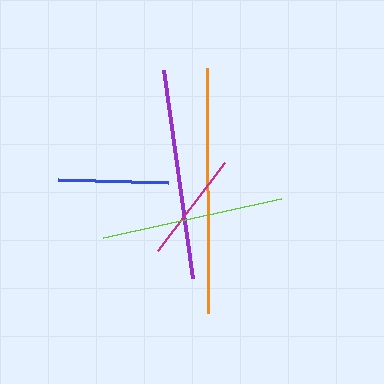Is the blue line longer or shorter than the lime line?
The lime line is longer than the blue line.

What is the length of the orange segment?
The orange segment is approximately 245 pixels long.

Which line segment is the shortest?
The blue line is the shortest at approximately 110 pixels.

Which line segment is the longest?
The orange line is the longest at approximately 245 pixels.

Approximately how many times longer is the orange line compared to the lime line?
The orange line is approximately 1.3 times the length of the lime line.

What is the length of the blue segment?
The blue segment is approximately 110 pixels long.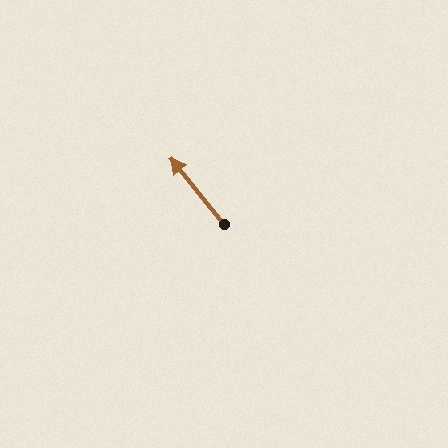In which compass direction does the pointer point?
Northwest.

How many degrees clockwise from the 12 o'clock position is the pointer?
Approximately 321 degrees.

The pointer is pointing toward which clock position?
Roughly 11 o'clock.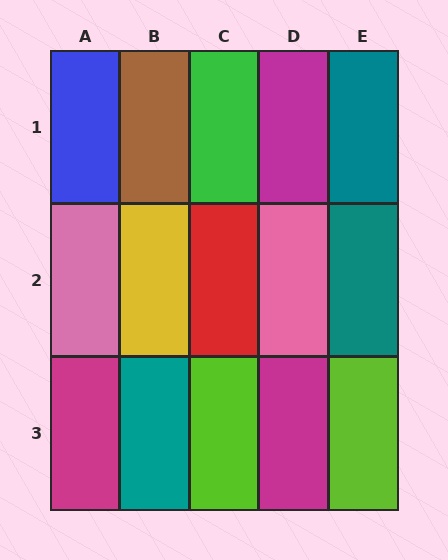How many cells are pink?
2 cells are pink.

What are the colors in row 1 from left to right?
Blue, brown, green, magenta, teal.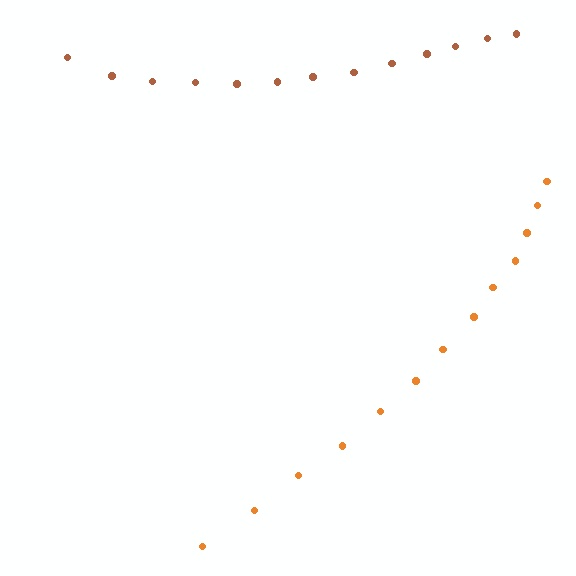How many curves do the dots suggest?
There are 2 distinct paths.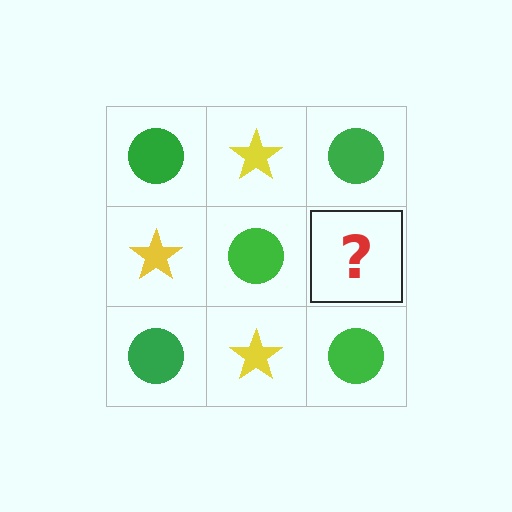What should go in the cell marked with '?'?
The missing cell should contain a yellow star.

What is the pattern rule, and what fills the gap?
The rule is that it alternates green circle and yellow star in a checkerboard pattern. The gap should be filled with a yellow star.